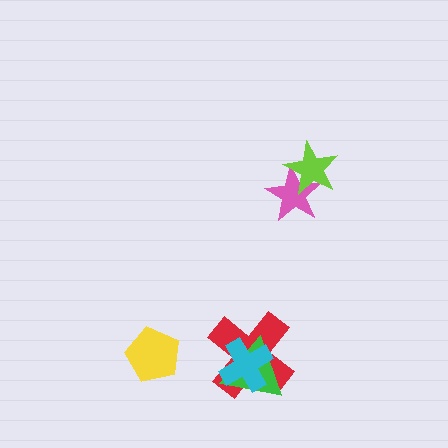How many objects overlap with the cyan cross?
2 objects overlap with the cyan cross.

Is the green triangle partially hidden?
Yes, it is partially covered by another shape.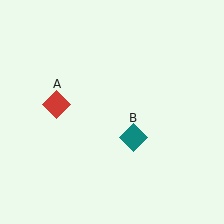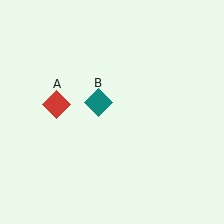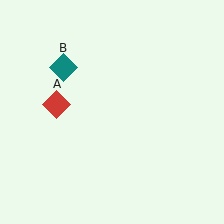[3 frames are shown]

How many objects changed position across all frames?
1 object changed position: teal diamond (object B).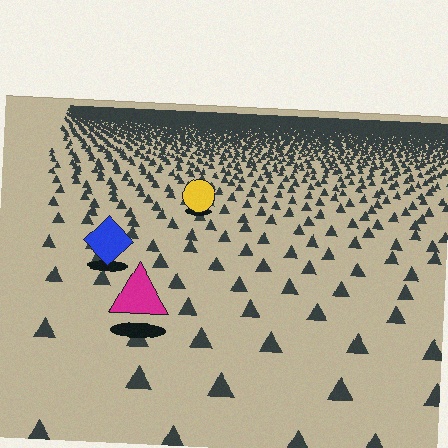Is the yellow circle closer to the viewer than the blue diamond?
No. The blue diamond is closer — you can tell from the texture gradient: the ground texture is coarser near it.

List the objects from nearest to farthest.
From nearest to farthest: the magenta triangle, the blue diamond, the yellow circle.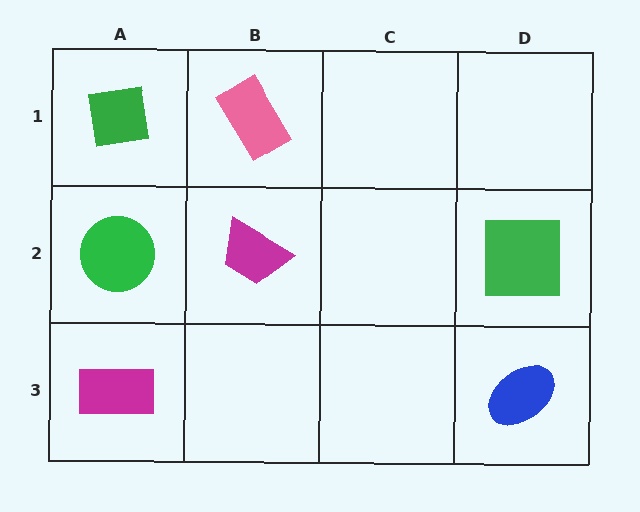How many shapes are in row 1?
2 shapes.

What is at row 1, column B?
A pink rectangle.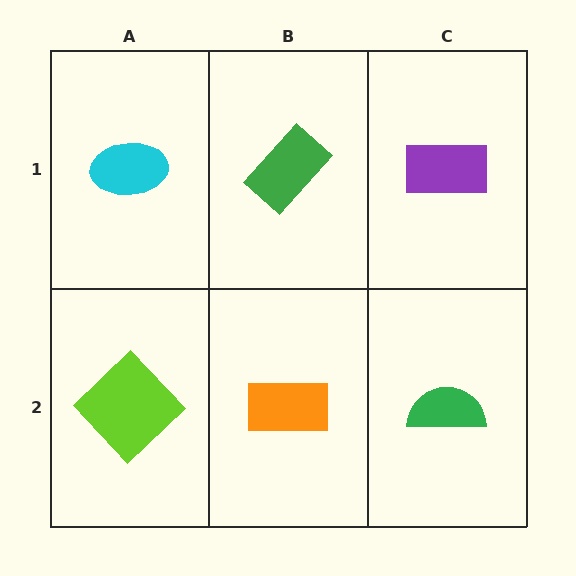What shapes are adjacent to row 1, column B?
An orange rectangle (row 2, column B), a cyan ellipse (row 1, column A), a purple rectangle (row 1, column C).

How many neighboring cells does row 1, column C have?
2.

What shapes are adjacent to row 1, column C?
A green semicircle (row 2, column C), a green rectangle (row 1, column B).